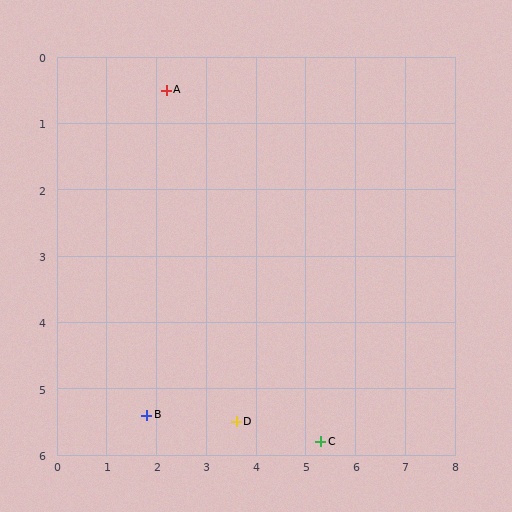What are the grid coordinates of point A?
Point A is at approximately (2.2, 0.5).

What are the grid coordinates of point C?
Point C is at approximately (5.3, 5.8).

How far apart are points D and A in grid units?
Points D and A are about 5.2 grid units apart.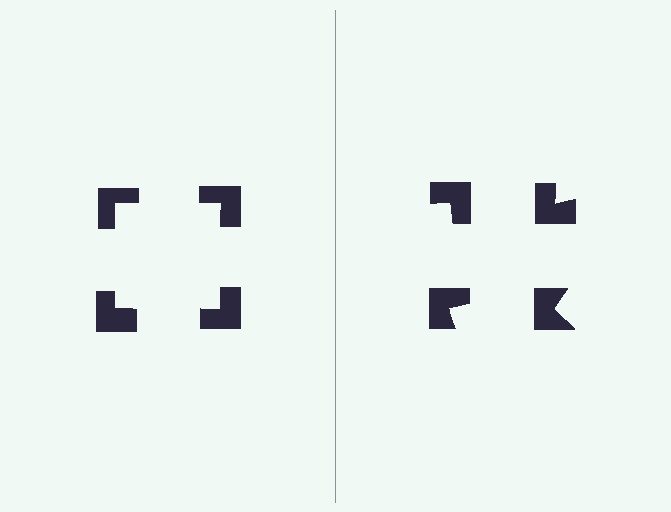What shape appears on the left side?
An illusory square.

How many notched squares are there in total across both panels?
8 — 4 on each side.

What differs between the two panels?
The notched squares are positioned identically on both sides; only the wedge orientations differ. On the left they align to a square; on the right they are misaligned.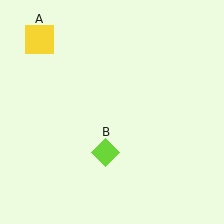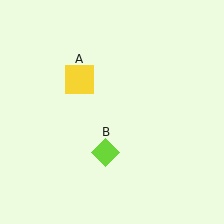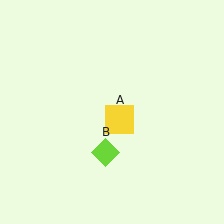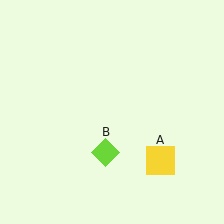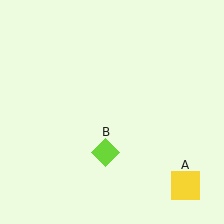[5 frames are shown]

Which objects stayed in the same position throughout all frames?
Lime diamond (object B) remained stationary.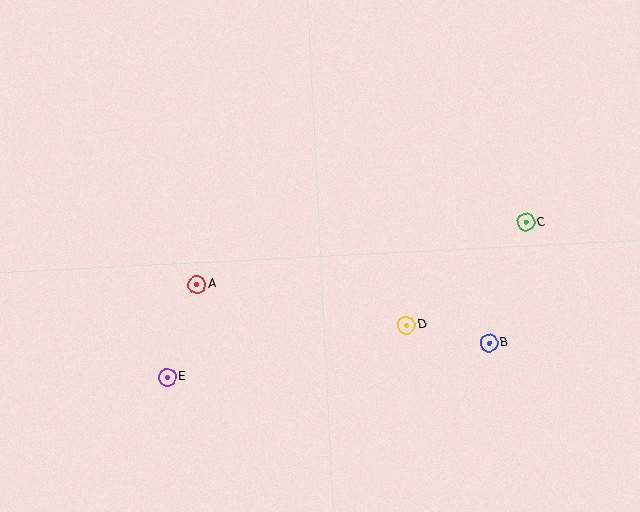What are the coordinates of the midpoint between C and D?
The midpoint between C and D is at (466, 274).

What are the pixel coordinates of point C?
Point C is at (526, 222).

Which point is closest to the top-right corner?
Point C is closest to the top-right corner.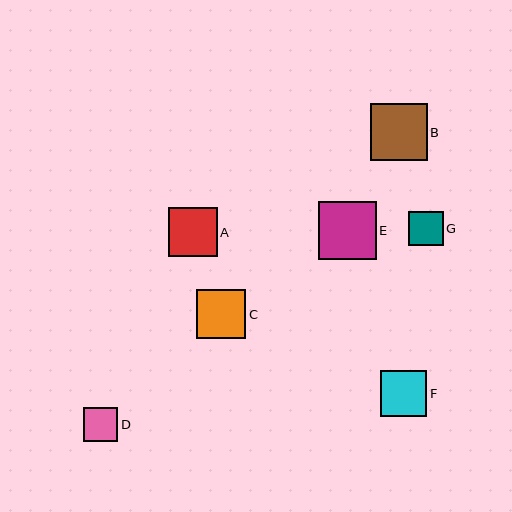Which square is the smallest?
Square D is the smallest with a size of approximately 34 pixels.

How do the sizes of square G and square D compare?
Square G and square D are approximately the same size.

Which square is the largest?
Square E is the largest with a size of approximately 57 pixels.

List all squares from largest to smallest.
From largest to smallest: E, B, C, A, F, G, D.